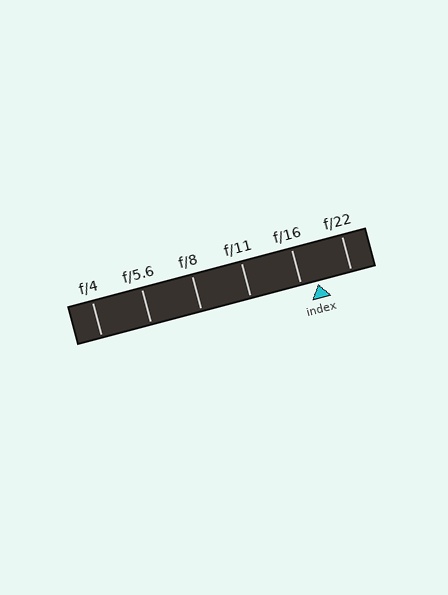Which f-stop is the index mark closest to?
The index mark is closest to f/16.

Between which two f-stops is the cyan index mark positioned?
The index mark is between f/16 and f/22.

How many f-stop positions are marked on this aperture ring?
There are 6 f-stop positions marked.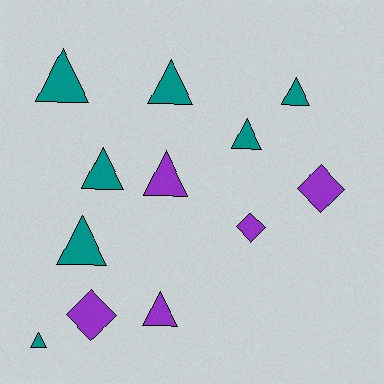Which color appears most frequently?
Teal, with 7 objects.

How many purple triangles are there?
There are 2 purple triangles.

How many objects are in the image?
There are 12 objects.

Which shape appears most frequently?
Triangle, with 9 objects.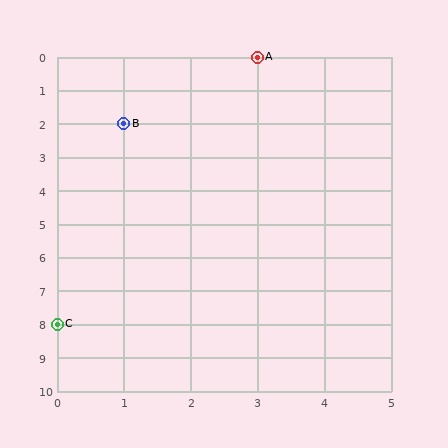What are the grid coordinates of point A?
Point A is at grid coordinates (3, 0).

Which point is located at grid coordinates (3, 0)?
Point A is at (3, 0).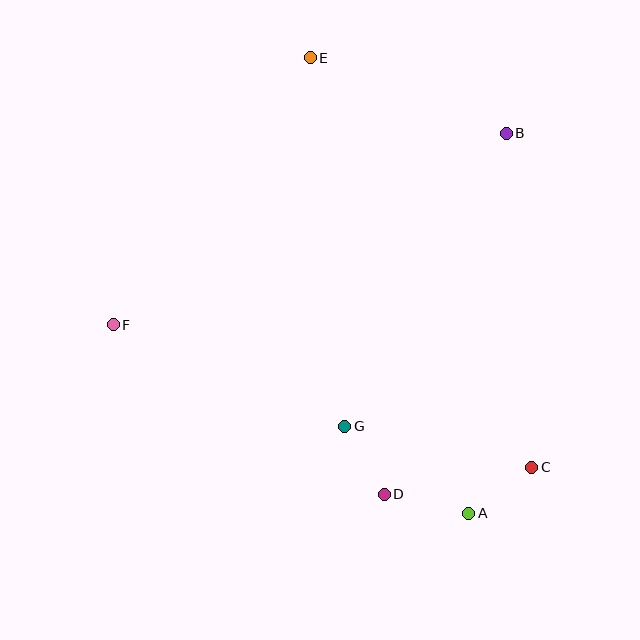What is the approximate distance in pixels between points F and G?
The distance between F and G is approximately 253 pixels.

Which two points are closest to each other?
Points A and C are closest to each other.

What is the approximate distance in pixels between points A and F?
The distance between A and F is approximately 402 pixels.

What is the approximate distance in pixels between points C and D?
The distance between C and D is approximately 150 pixels.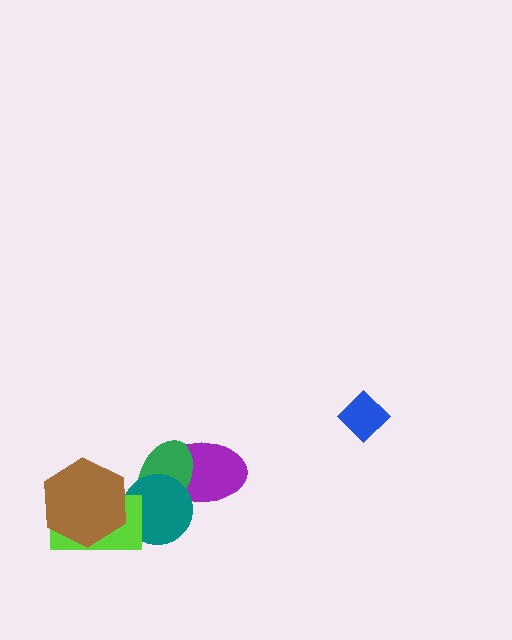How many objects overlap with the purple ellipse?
2 objects overlap with the purple ellipse.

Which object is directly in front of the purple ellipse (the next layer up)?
The green ellipse is directly in front of the purple ellipse.